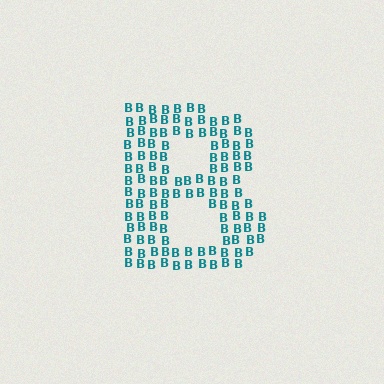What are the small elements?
The small elements are letter B's.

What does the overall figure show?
The overall figure shows the letter B.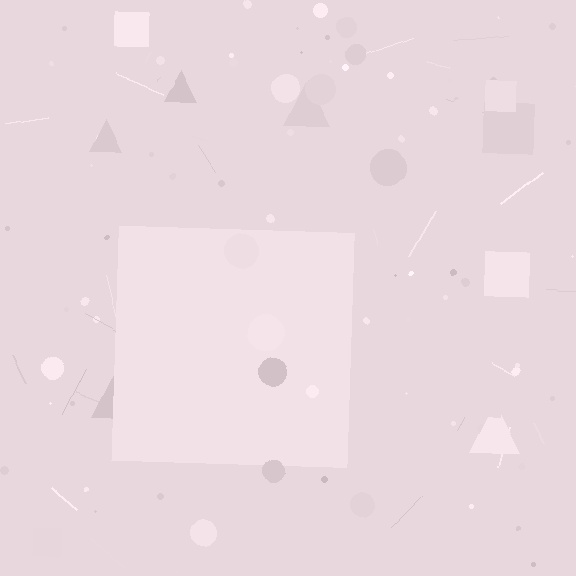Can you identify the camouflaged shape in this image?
The camouflaged shape is a square.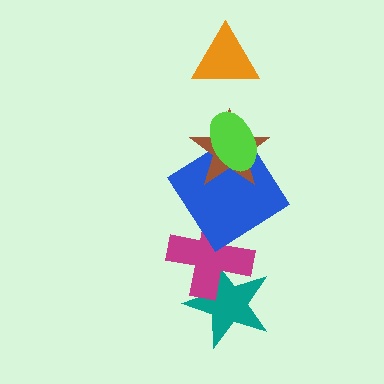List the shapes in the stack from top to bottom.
From top to bottom: the orange triangle, the lime ellipse, the brown star, the blue diamond, the magenta cross, the teal star.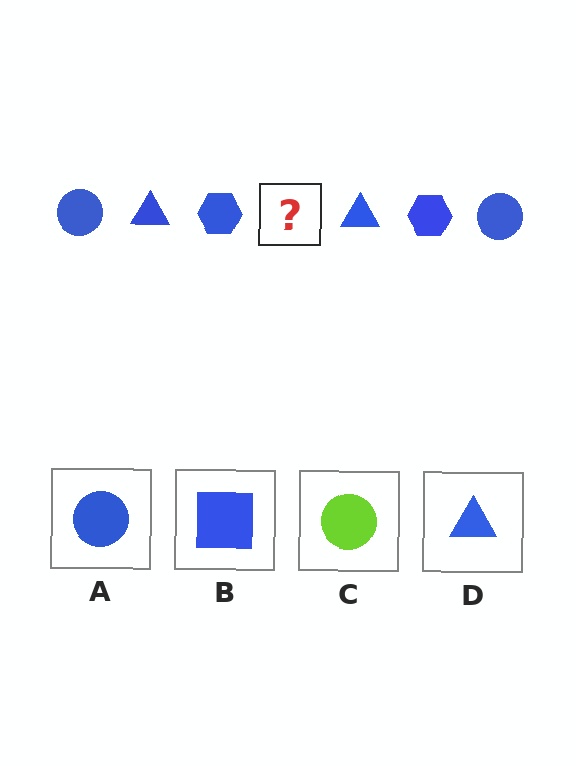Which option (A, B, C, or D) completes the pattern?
A.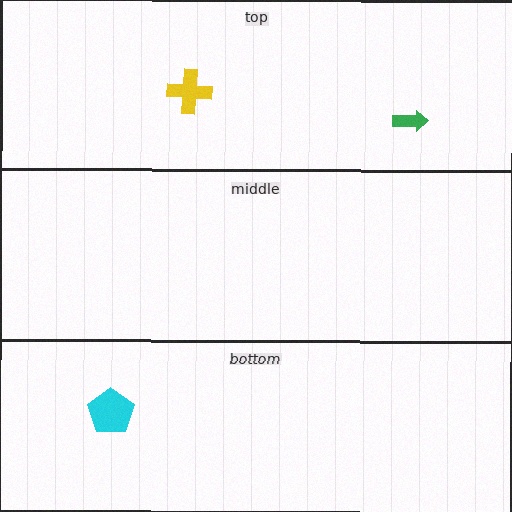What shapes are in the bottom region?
The cyan pentagon.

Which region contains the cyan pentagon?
The bottom region.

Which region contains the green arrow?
The top region.